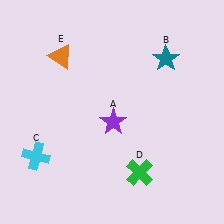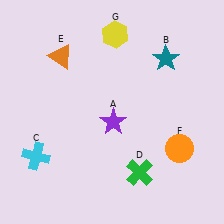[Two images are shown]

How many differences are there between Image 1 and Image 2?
There are 2 differences between the two images.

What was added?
An orange circle (F), a yellow hexagon (G) were added in Image 2.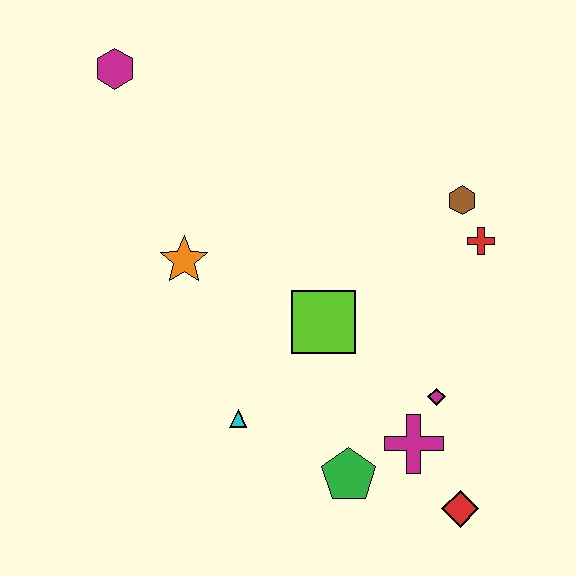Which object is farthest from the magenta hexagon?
The red diamond is farthest from the magenta hexagon.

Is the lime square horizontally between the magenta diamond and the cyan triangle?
Yes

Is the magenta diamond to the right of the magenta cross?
Yes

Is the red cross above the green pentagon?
Yes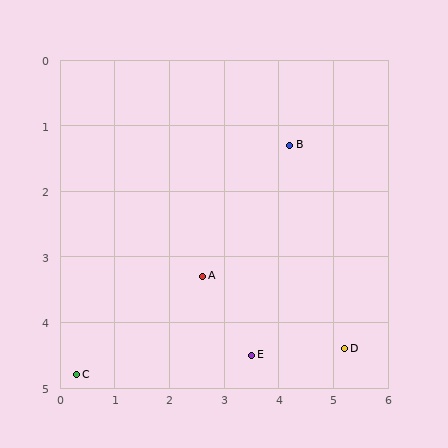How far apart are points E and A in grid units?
Points E and A are about 1.5 grid units apart.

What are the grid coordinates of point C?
Point C is at approximately (0.3, 4.8).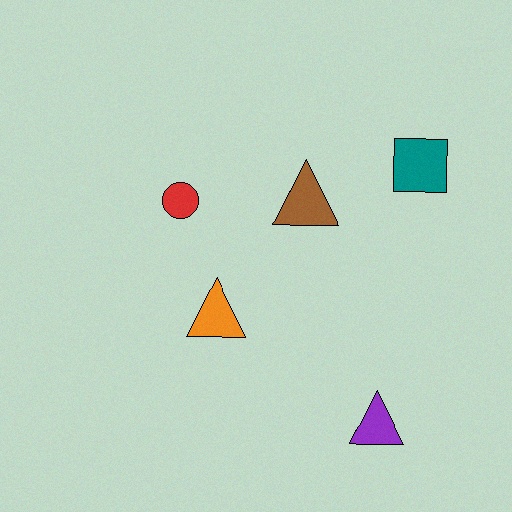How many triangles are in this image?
There are 3 triangles.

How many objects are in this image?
There are 5 objects.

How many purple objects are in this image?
There is 1 purple object.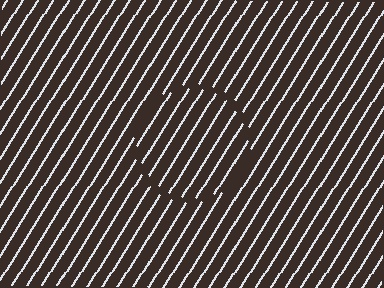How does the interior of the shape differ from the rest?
The interior of the shape contains the same grating, shifted by half a period — the contour is defined by the phase discontinuity where line-ends from the inner and outer gratings abut.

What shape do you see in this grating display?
An illusory circle. The interior of the shape contains the same grating, shifted by half a period — the contour is defined by the phase discontinuity where line-ends from the inner and outer gratings abut.